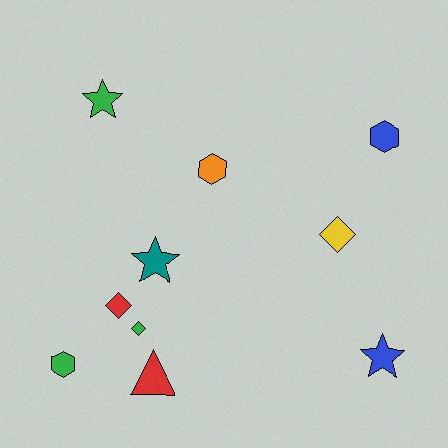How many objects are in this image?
There are 10 objects.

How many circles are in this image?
There are no circles.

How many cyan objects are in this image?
There are no cyan objects.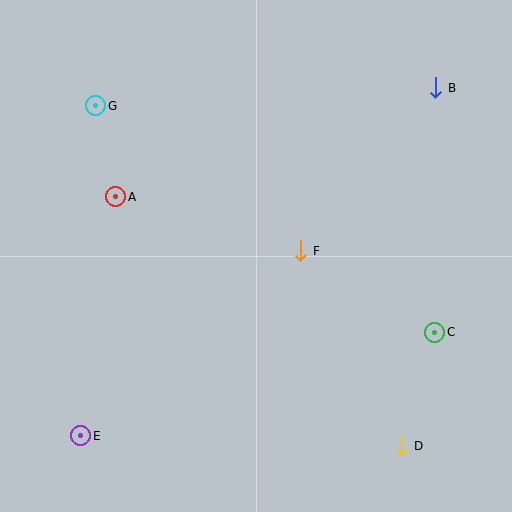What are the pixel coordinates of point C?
Point C is at (435, 332).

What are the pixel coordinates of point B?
Point B is at (436, 88).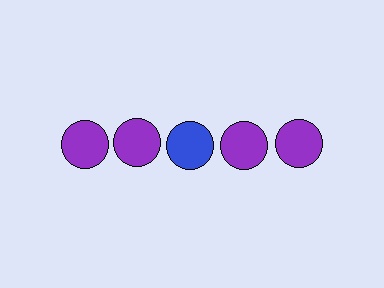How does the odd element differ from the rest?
It has a different color: blue instead of purple.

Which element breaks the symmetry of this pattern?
The blue circle in the top row, center column breaks the symmetry. All other shapes are purple circles.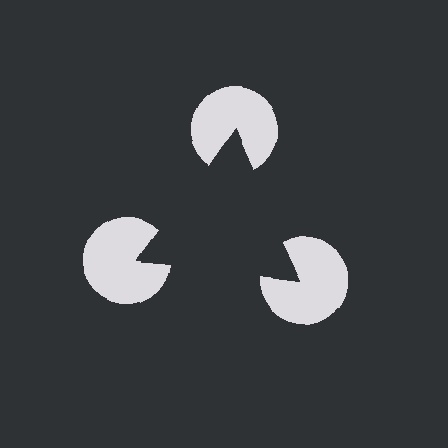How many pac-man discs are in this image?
There are 3 — one at each vertex of the illusory triangle.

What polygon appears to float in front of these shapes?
An illusory triangle — its edges are inferred from the aligned wedge cuts in the pac-man discs, not physically drawn.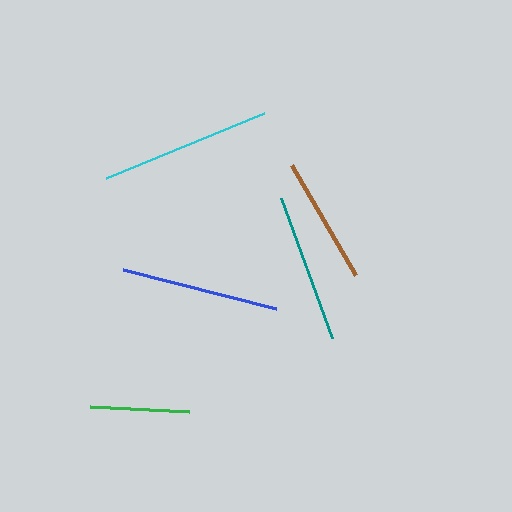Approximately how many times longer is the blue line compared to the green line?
The blue line is approximately 1.6 times the length of the green line.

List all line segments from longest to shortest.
From longest to shortest: cyan, blue, teal, brown, green.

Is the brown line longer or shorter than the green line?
The brown line is longer than the green line.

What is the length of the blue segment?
The blue segment is approximately 158 pixels long.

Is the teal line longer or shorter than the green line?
The teal line is longer than the green line.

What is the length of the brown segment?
The brown segment is approximately 127 pixels long.